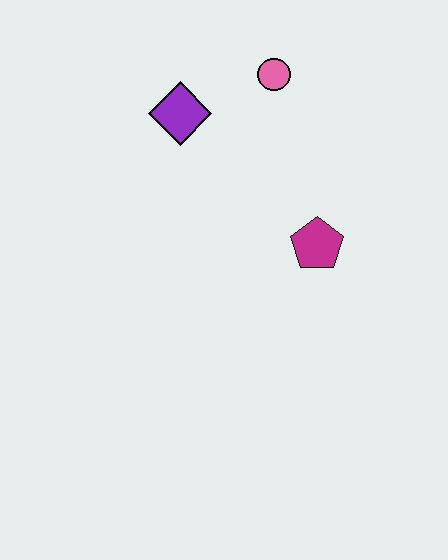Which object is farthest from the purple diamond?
The magenta pentagon is farthest from the purple diamond.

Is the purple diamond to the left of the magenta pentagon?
Yes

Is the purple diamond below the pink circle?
Yes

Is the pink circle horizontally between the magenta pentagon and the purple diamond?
Yes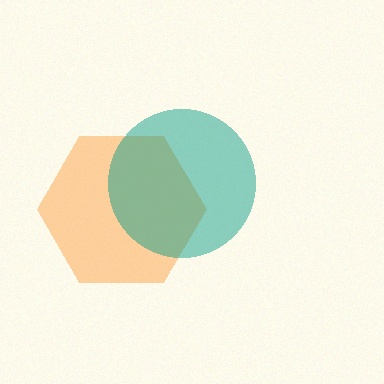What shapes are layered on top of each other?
The layered shapes are: an orange hexagon, a teal circle.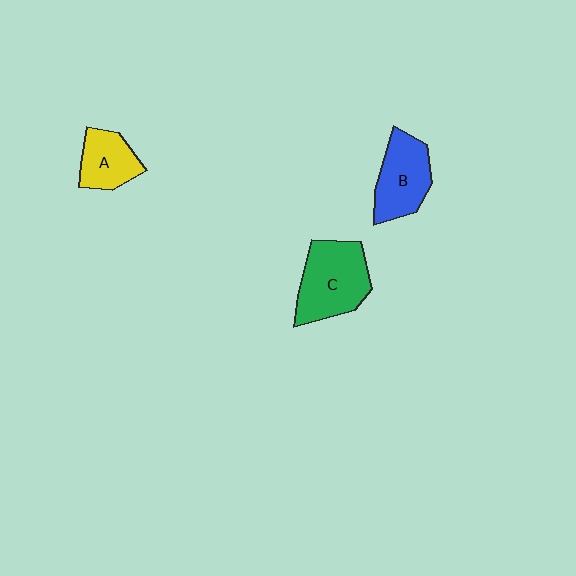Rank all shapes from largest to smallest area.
From largest to smallest: C (green), B (blue), A (yellow).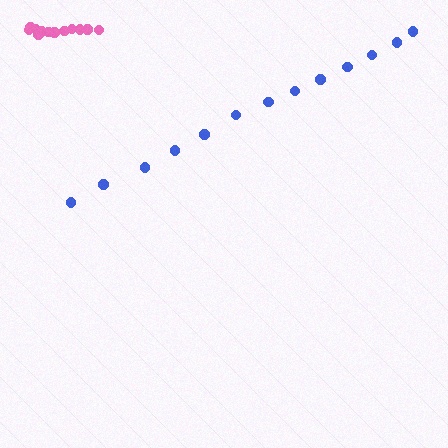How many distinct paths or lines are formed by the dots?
There are 2 distinct paths.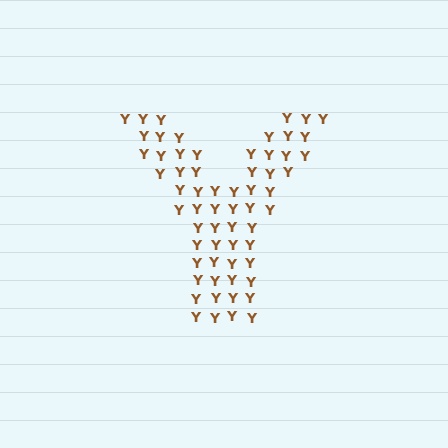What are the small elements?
The small elements are letter Y's.